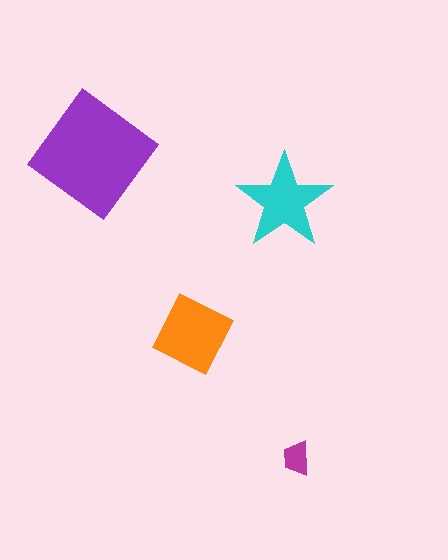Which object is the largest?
The purple diamond.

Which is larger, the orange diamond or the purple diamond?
The purple diamond.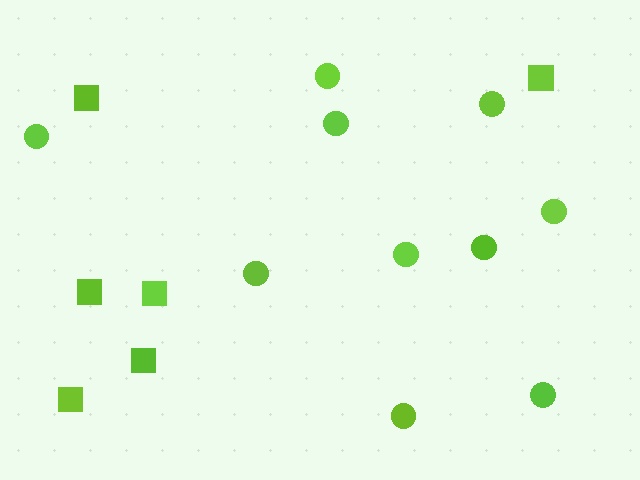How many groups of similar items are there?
There are 2 groups: one group of circles (10) and one group of squares (6).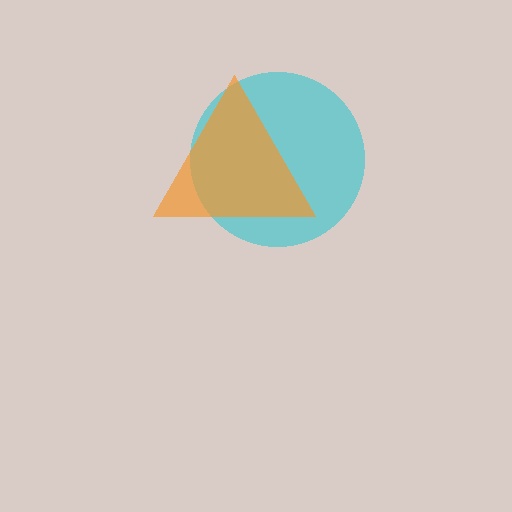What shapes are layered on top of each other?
The layered shapes are: a cyan circle, an orange triangle.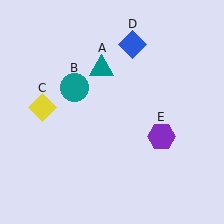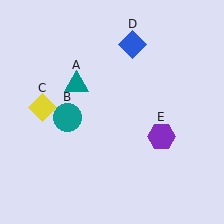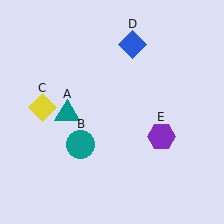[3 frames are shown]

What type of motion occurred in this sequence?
The teal triangle (object A), teal circle (object B) rotated counterclockwise around the center of the scene.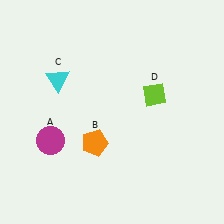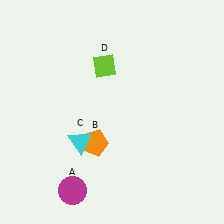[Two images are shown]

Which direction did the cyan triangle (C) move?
The cyan triangle (C) moved down.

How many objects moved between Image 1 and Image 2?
3 objects moved between the two images.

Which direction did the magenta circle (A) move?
The magenta circle (A) moved down.